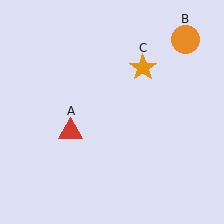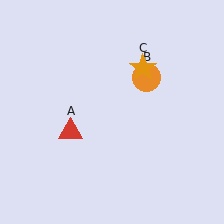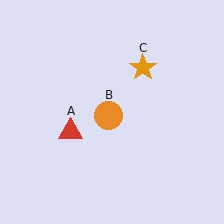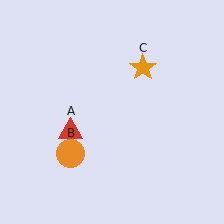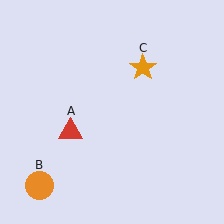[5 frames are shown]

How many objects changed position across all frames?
1 object changed position: orange circle (object B).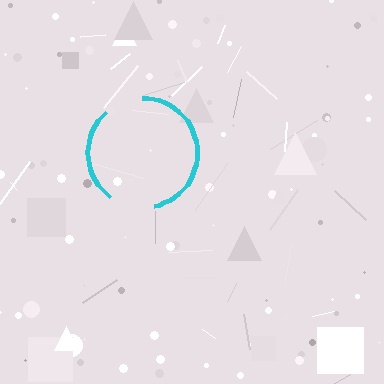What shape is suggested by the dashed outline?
The dashed outline suggests a circle.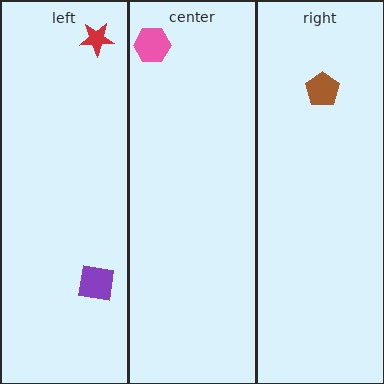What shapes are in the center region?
The pink hexagon.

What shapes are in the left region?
The purple square, the red star.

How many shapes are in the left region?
2.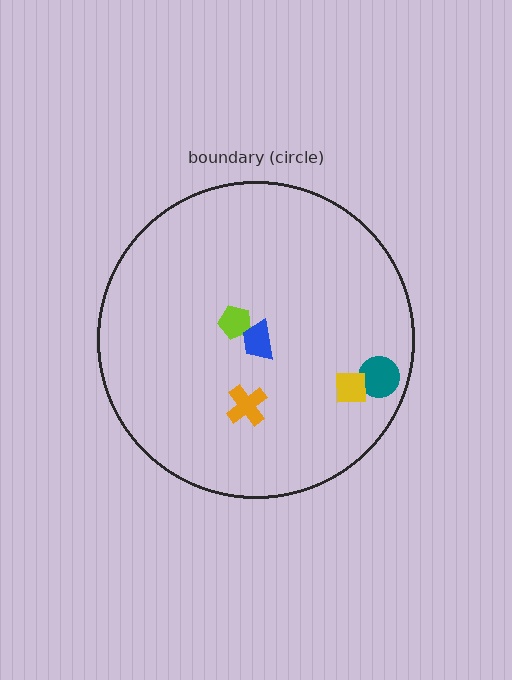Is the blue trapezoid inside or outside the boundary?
Inside.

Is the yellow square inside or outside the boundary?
Inside.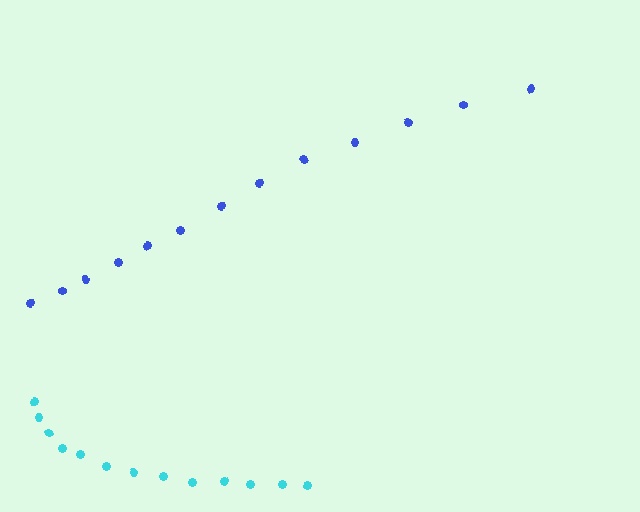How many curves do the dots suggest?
There are 2 distinct paths.